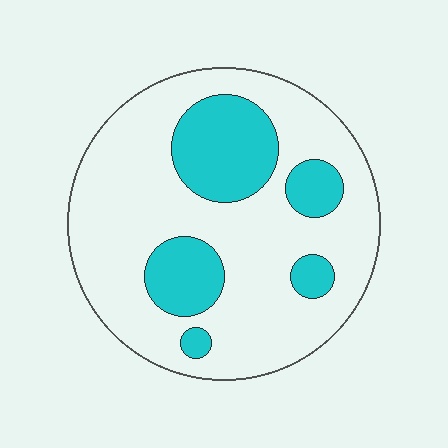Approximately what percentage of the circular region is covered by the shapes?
Approximately 25%.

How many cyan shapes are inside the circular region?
5.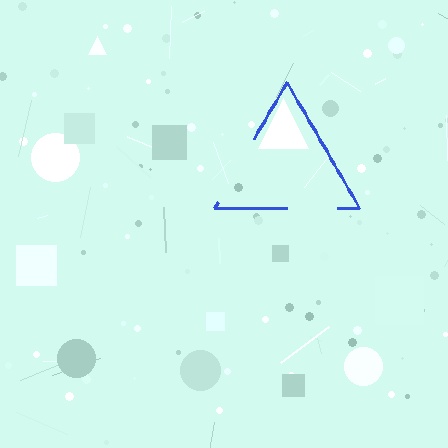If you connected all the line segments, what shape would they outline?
They would outline a triangle.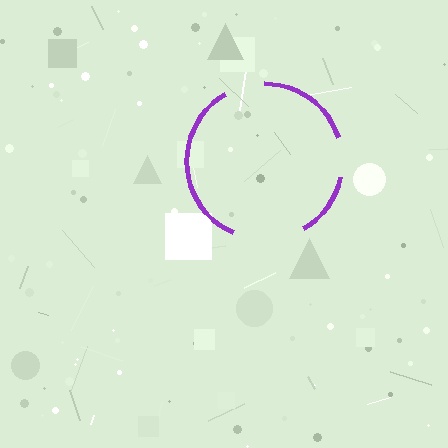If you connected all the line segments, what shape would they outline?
They would outline a circle.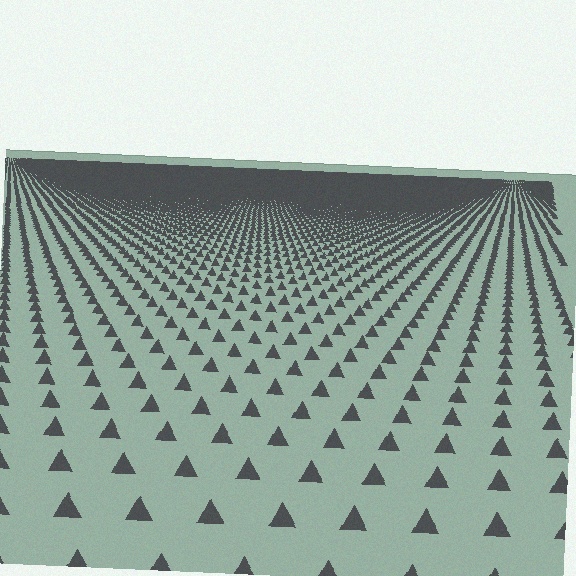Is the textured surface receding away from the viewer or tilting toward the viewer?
The surface is receding away from the viewer. Texture elements get smaller and denser toward the top.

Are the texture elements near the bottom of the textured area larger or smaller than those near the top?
Larger. Near the bottom, elements are closer to the viewer and appear at a bigger on-screen size.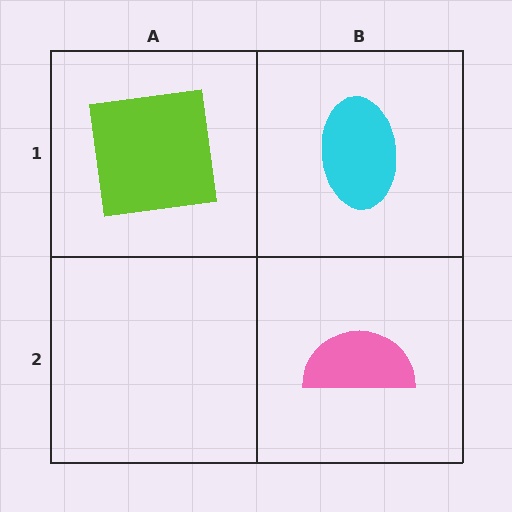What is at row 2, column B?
A pink semicircle.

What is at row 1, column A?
A lime square.